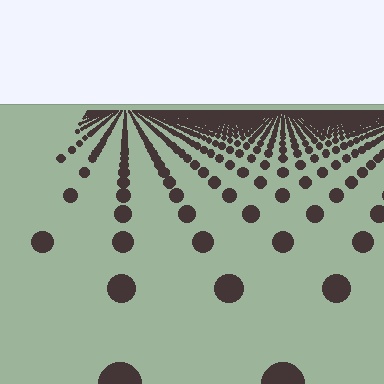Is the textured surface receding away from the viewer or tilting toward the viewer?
The surface is receding away from the viewer. Texture elements get smaller and denser toward the top.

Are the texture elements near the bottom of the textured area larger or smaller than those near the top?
Larger. Near the bottom, elements are closer to the viewer and appear at a bigger on-screen size.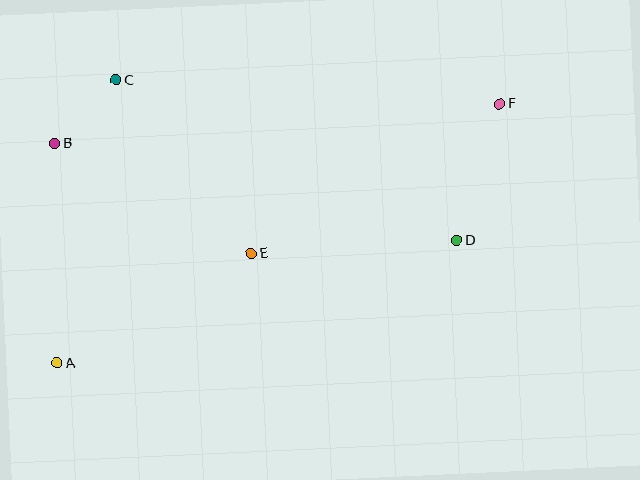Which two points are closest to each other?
Points B and C are closest to each other.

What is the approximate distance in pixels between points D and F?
The distance between D and F is approximately 143 pixels.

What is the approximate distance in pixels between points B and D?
The distance between B and D is approximately 413 pixels.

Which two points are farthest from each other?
Points A and F are farthest from each other.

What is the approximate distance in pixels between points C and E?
The distance between C and E is approximately 220 pixels.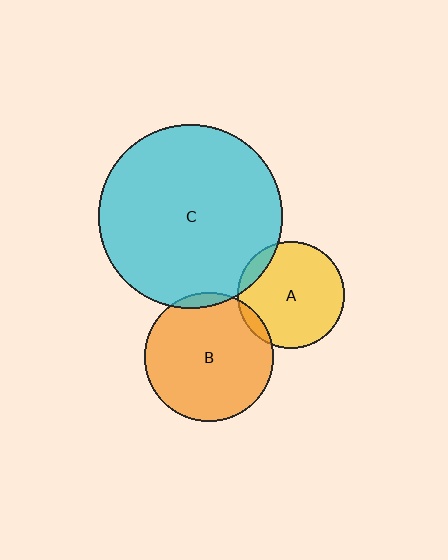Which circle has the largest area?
Circle C (cyan).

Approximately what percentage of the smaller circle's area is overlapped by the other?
Approximately 10%.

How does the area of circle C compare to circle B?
Approximately 2.0 times.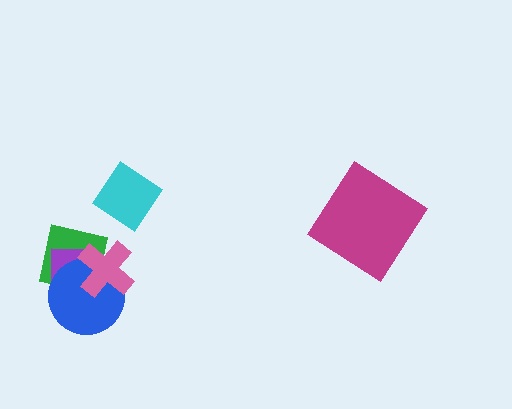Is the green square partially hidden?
Yes, it is partially covered by another shape.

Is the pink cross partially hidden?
No, no other shape covers it.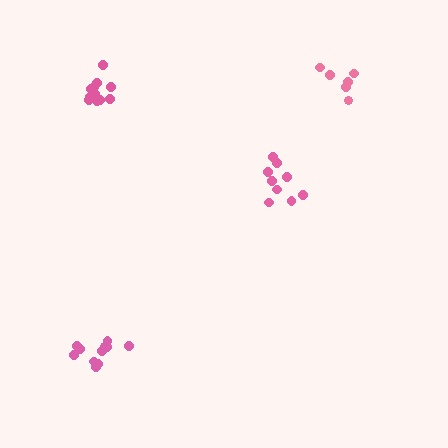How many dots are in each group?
Group 1: 6 dots, Group 2: 11 dots, Group 3: 9 dots, Group 4: 11 dots (37 total).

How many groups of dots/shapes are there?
There are 4 groups.